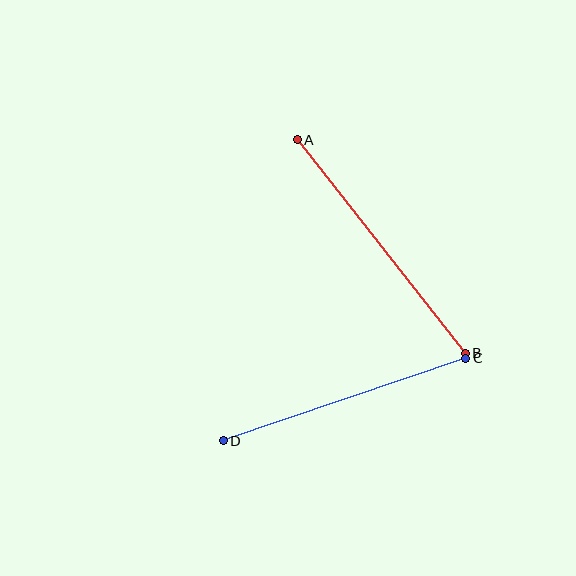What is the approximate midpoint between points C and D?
The midpoint is at approximately (344, 400) pixels.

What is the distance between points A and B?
The distance is approximately 272 pixels.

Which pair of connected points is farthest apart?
Points A and B are farthest apart.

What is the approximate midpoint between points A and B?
The midpoint is at approximately (381, 247) pixels.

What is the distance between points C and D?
The distance is approximately 256 pixels.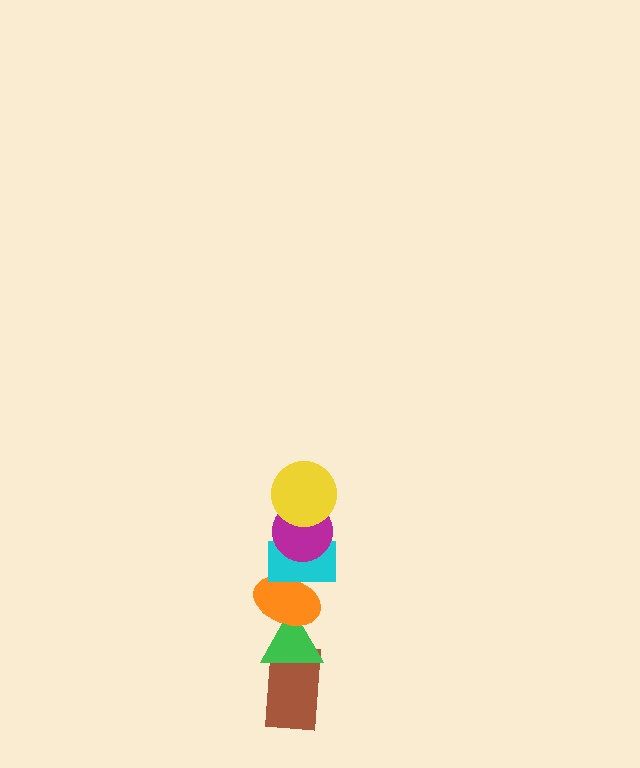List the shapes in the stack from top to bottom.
From top to bottom: the yellow circle, the magenta circle, the cyan rectangle, the orange ellipse, the green triangle, the brown rectangle.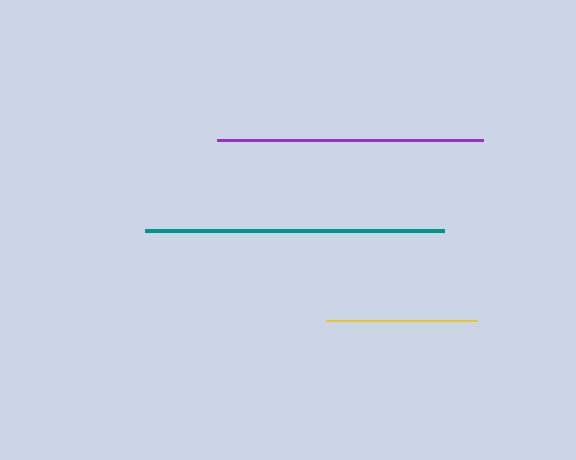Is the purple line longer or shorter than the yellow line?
The purple line is longer than the yellow line.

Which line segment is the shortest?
The yellow line is the shortest at approximately 151 pixels.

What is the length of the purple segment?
The purple segment is approximately 266 pixels long.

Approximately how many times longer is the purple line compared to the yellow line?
The purple line is approximately 1.8 times the length of the yellow line.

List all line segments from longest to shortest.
From longest to shortest: teal, purple, yellow.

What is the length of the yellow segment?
The yellow segment is approximately 151 pixels long.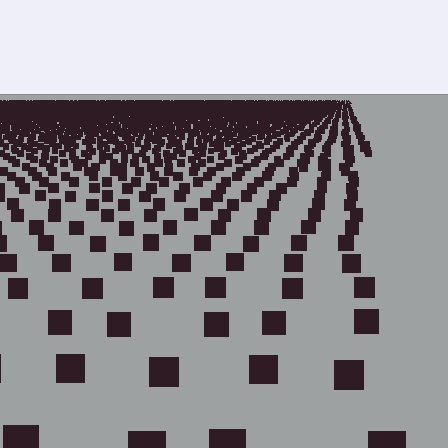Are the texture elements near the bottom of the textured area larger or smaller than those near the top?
Larger. Near the bottom, elements are closer to the viewer and appear at a bigger on-screen size.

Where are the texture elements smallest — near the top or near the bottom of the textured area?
Near the top.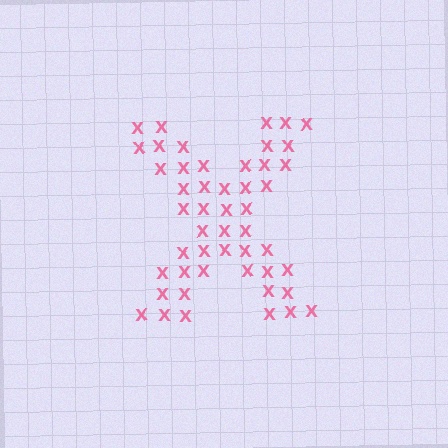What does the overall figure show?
The overall figure shows the letter X.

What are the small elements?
The small elements are letter X's.